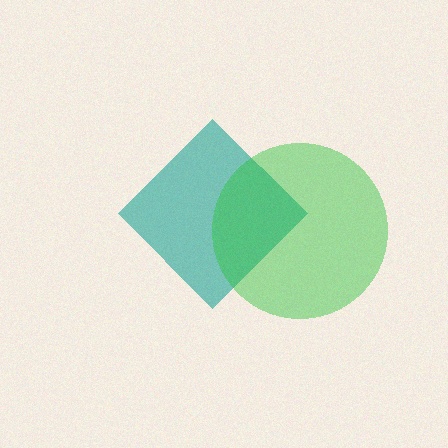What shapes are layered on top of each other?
The layered shapes are: a teal diamond, a green circle.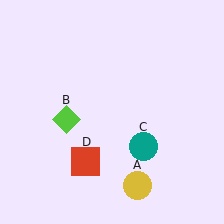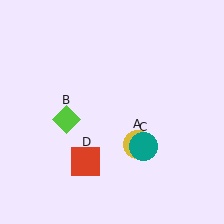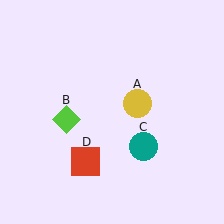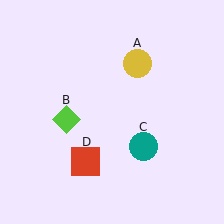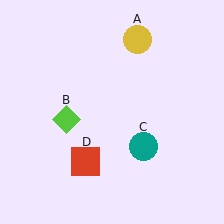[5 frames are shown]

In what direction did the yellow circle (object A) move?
The yellow circle (object A) moved up.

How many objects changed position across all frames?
1 object changed position: yellow circle (object A).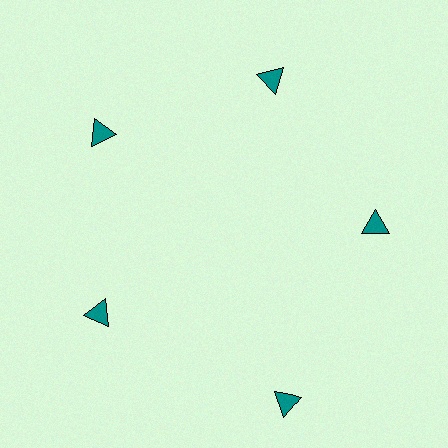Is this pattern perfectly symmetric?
No. The 5 teal triangles are arranged in a ring, but one element near the 5 o'clock position is pushed outward from the center, breaking the 5-fold rotational symmetry.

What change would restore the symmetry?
The symmetry would be restored by moving it inward, back onto the ring so that all 5 triangles sit at equal angles and equal distance from the center.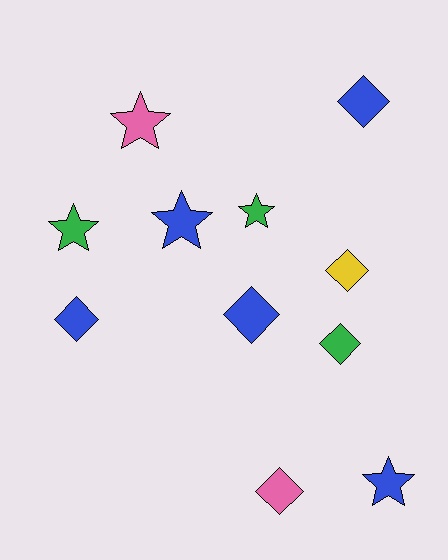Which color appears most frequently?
Blue, with 5 objects.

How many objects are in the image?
There are 11 objects.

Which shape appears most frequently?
Diamond, with 6 objects.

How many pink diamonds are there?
There is 1 pink diamond.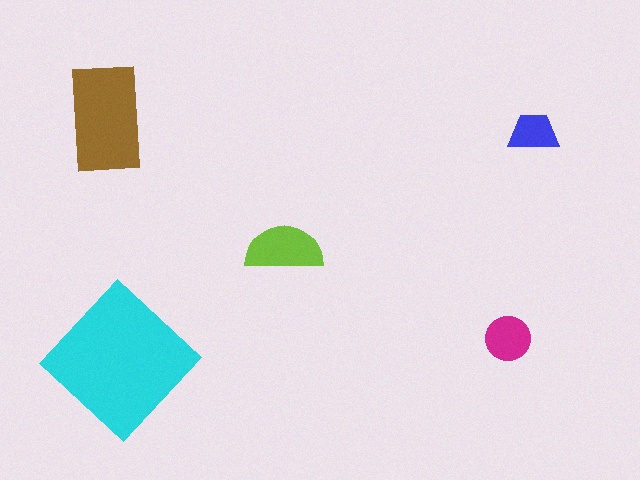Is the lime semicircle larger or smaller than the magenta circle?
Larger.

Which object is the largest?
The cyan diamond.